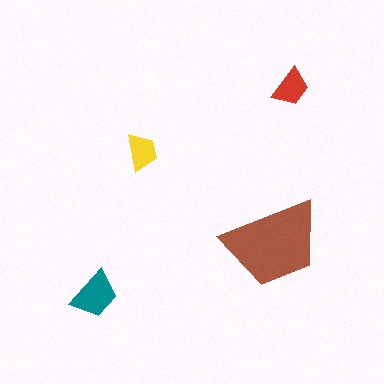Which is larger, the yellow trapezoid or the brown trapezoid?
The brown one.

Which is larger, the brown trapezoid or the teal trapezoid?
The brown one.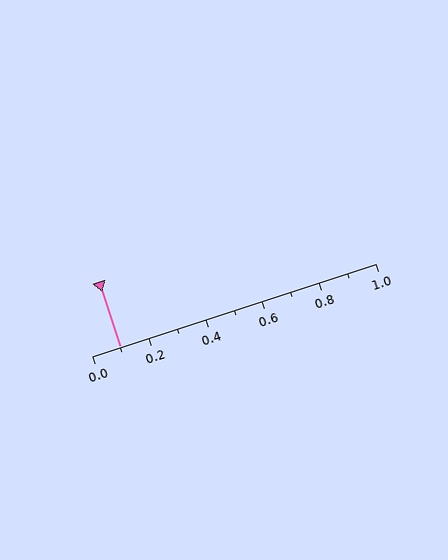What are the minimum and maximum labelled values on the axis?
The axis runs from 0.0 to 1.0.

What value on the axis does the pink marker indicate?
The marker indicates approximately 0.1.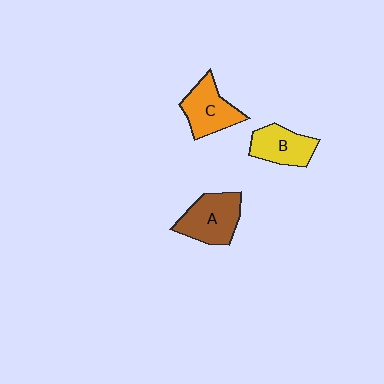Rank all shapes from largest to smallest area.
From largest to smallest: A (brown), C (orange), B (yellow).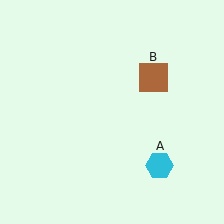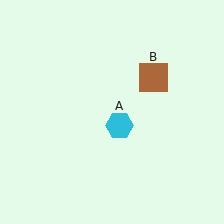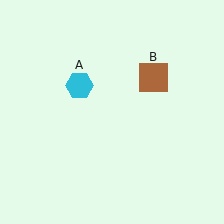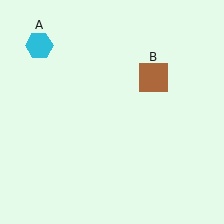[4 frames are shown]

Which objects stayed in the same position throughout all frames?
Brown square (object B) remained stationary.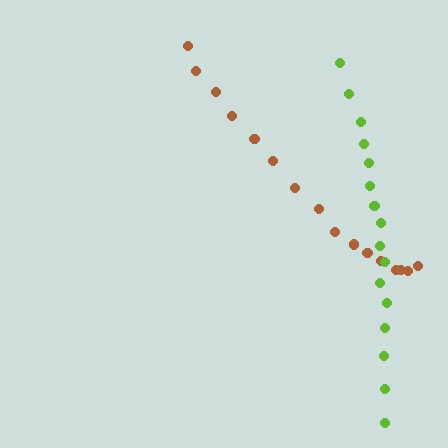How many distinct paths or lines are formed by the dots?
There are 2 distinct paths.